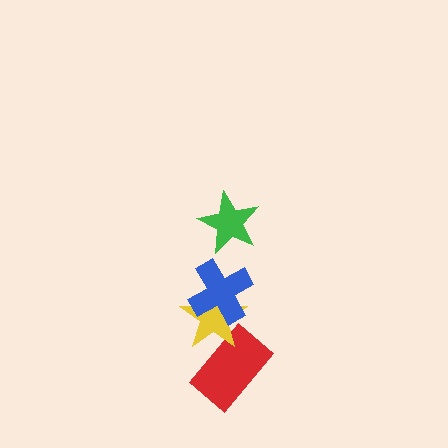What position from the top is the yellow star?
The yellow star is 3rd from the top.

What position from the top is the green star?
The green star is 1st from the top.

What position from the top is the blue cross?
The blue cross is 2nd from the top.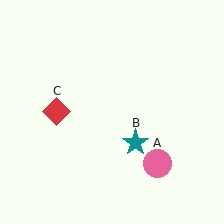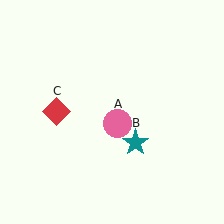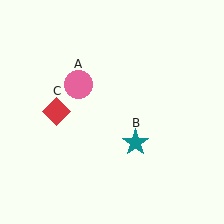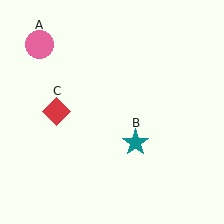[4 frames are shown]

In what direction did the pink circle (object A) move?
The pink circle (object A) moved up and to the left.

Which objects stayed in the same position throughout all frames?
Teal star (object B) and red diamond (object C) remained stationary.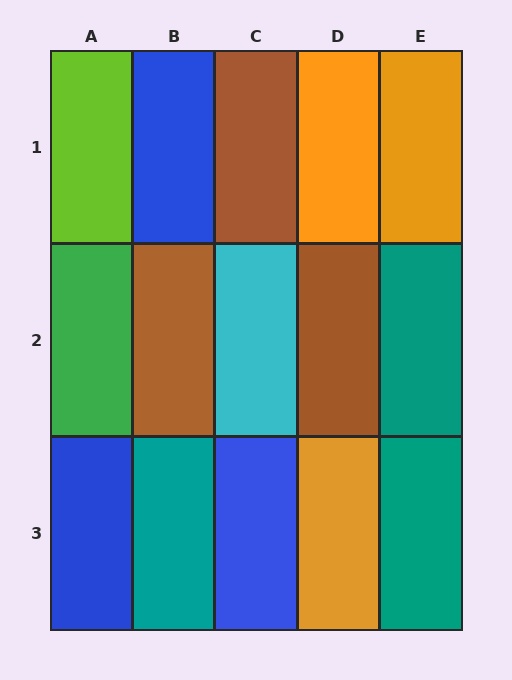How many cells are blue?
3 cells are blue.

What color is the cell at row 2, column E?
Teal.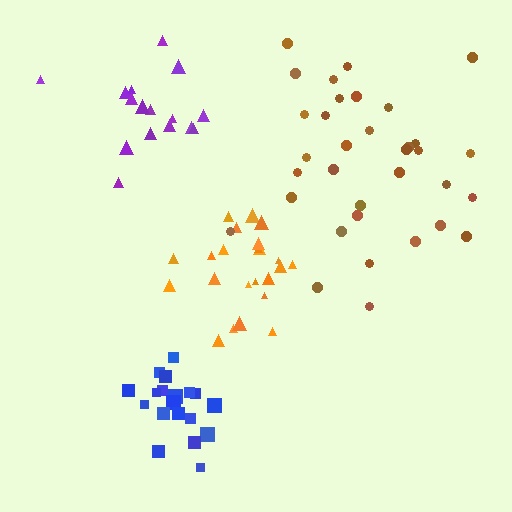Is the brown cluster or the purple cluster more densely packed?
Purple.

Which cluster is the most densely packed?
Blue.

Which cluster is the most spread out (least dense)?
Brown.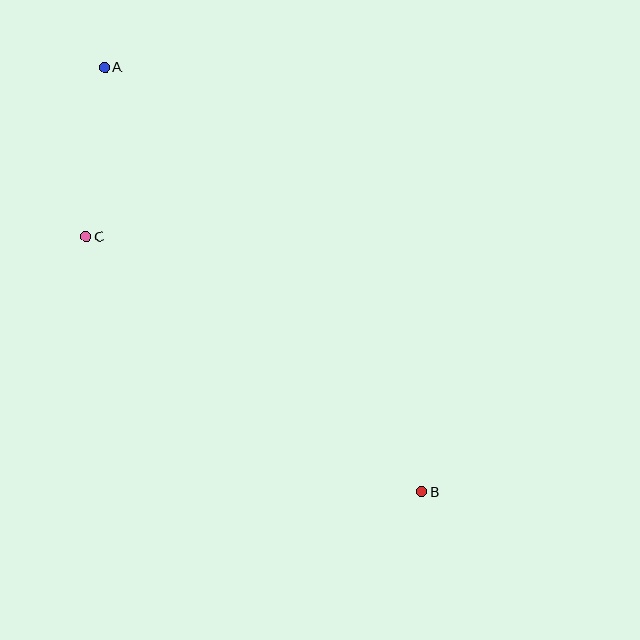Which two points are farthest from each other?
Points A and B are farthest from each other.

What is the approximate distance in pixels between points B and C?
The distance between B and C is approximately 421 pixels.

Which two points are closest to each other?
Points A and C are closest to each other.